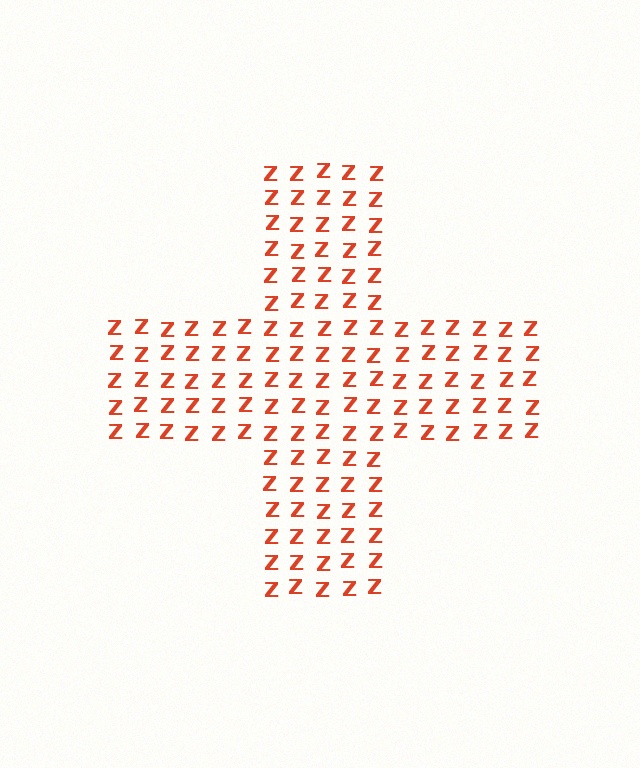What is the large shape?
The large shape is a cross.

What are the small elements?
The small elements are letter Z's.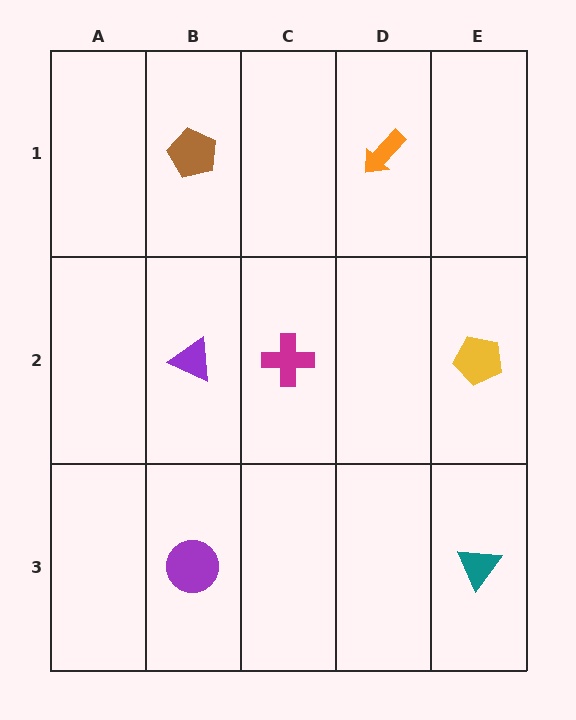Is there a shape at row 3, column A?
No, that cell is empty.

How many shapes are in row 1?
2 shapes.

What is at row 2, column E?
A yellow pentagon.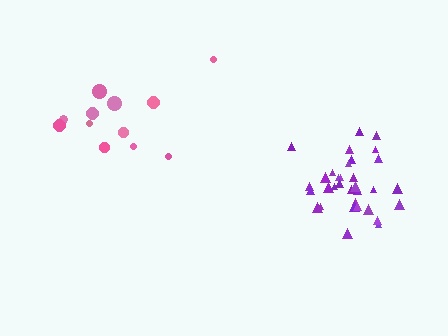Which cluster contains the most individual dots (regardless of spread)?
Purple (33).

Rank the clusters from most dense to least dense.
purple, pink.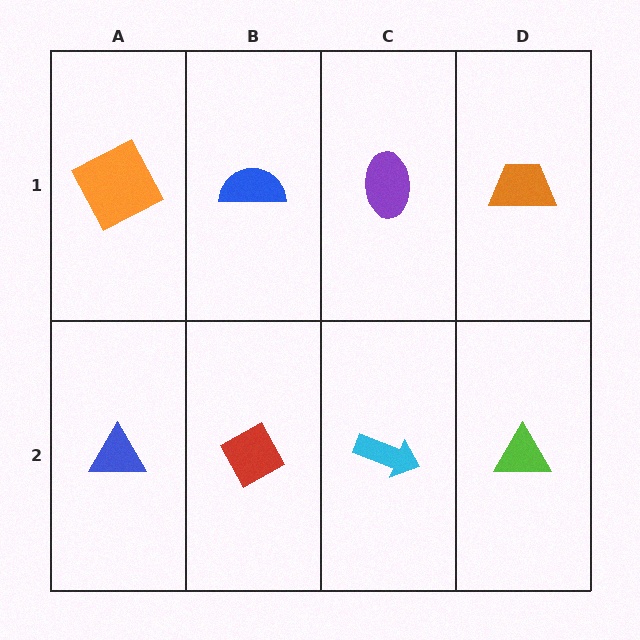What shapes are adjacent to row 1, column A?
A blue triangle (row 2, column A), a blue semicircle (row 1, column B).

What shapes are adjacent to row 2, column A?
An orange square (row 1, column A), a red diamond (row 2, column B).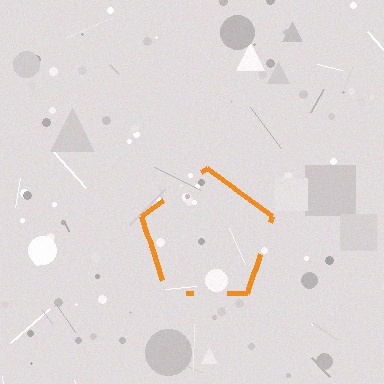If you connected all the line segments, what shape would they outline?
They would outline a pentagon.